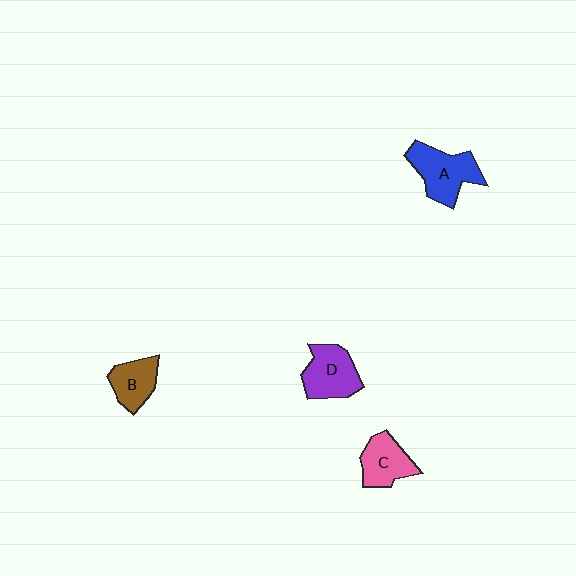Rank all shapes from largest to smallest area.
From largest to smallest: A (blue), D (purple), C (pink), B (brown).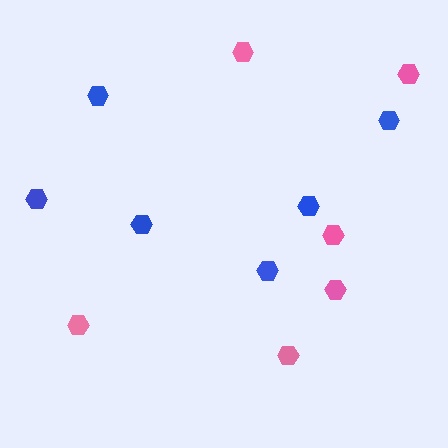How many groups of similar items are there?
There are 2 groups: one group of pink hexagons (6) and one group of blue hexagons (6).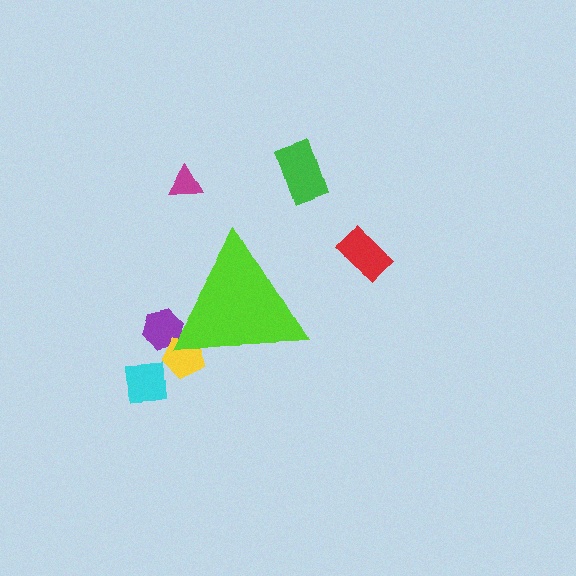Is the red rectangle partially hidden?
No, the red rectangle is fully visible.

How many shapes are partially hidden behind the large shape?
2 shapes are partially hidden.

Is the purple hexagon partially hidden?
Yes, the purple hexagon is partially hidden behind the lime triangle.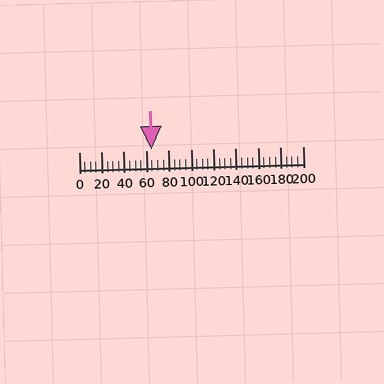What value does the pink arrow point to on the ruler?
The pink arrow points to approximately 65.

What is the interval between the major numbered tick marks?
The major tick marks are spaced 20 units apart.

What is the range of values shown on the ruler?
The ruler shows values from 0 to 200.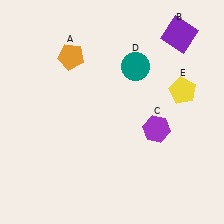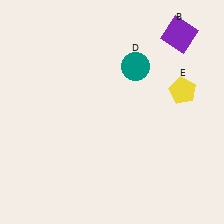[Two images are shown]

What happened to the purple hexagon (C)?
The purple hexagon (C) was removed in Image 2. It was in the bottom-right area of Image 1.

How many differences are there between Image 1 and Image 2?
There are 2 differences between the two images.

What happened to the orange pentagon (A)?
The orange pentagon (A) was removed in Image 2. It was in the top-left area of Image 1.